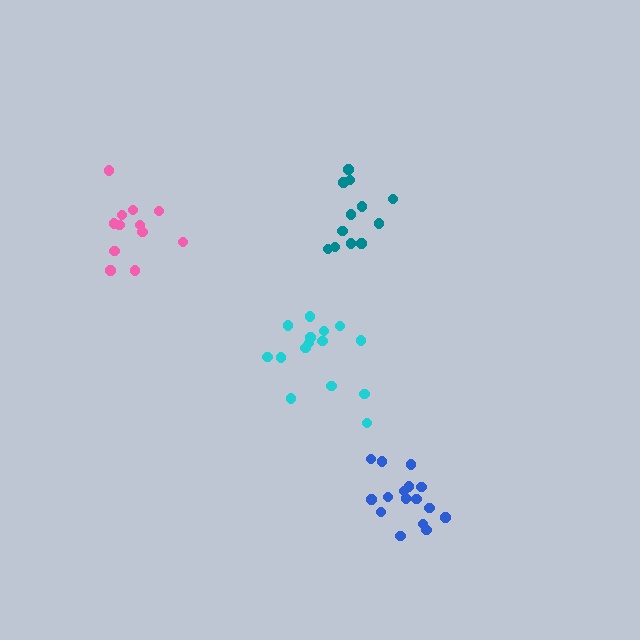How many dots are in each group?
Group 1: 12 dots, Group 2: 15 dots, Group 3: 12 dots, Group 4: 16 dots (55 total).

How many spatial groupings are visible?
There are 4 spatial groupings.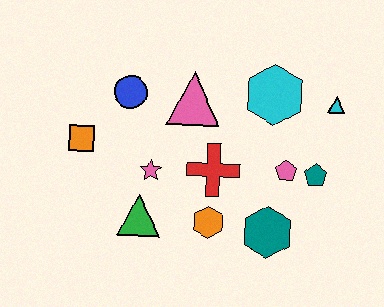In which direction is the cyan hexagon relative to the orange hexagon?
The cyan hexagon is above the orange hexagon.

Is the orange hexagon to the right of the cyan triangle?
No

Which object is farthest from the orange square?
The cyan triangle is farthest from the orange square.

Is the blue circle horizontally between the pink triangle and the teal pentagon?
No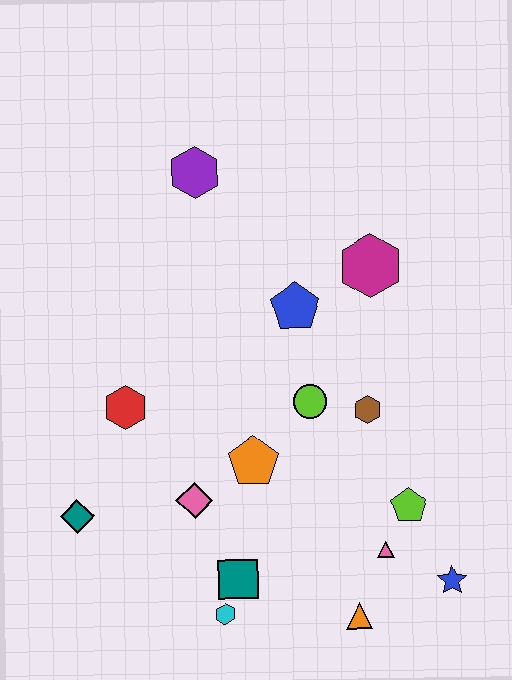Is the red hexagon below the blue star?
No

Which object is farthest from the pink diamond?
The purple hexagon is farthest from the pink diamond.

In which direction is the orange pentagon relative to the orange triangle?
The orange pentagon is above the orange triangle.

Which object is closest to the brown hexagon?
The lime circle is closest to the brown hexagon.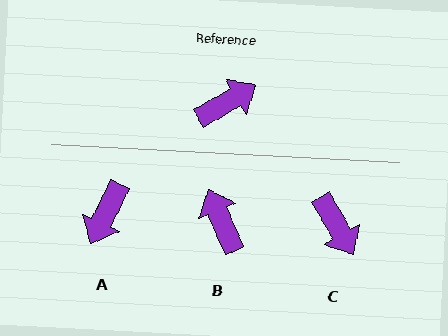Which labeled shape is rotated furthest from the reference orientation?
A, about 147 degrees away.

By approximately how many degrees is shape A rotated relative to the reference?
Approximately 147 degrees clockwise.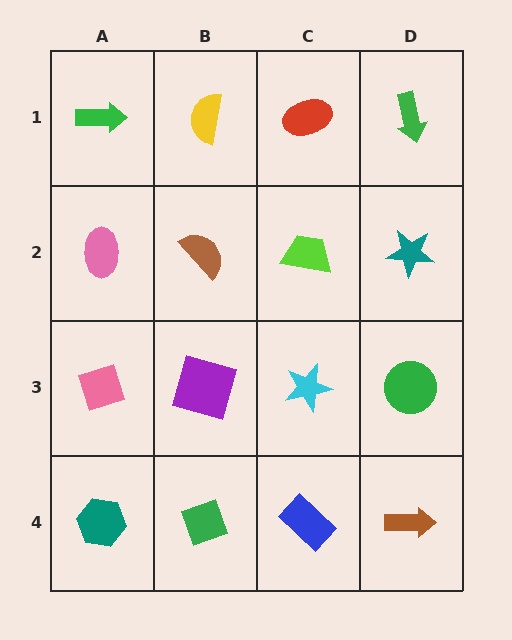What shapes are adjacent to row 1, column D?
A teal star (row 2, column D), a red ellipse (row 1, column C).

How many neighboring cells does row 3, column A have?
3.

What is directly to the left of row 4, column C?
A green diamond.